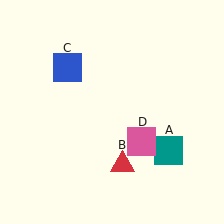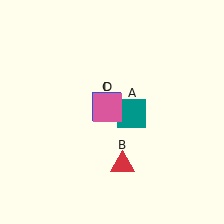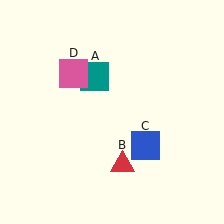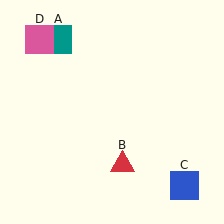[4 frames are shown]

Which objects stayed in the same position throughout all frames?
Red triangle (object B) remained stationary.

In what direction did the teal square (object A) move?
The teal square (object A) moved up and to the left.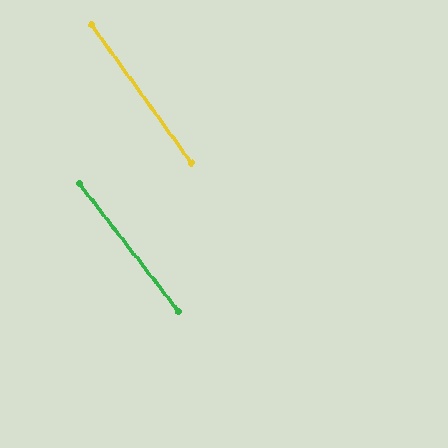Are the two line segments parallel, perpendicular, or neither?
Parallel — their directions differ by only 1.9°.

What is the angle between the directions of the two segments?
Approximately 2 degrees.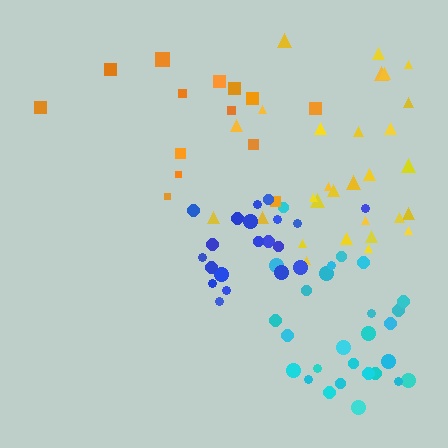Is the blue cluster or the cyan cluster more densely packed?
Blue.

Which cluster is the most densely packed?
Blue.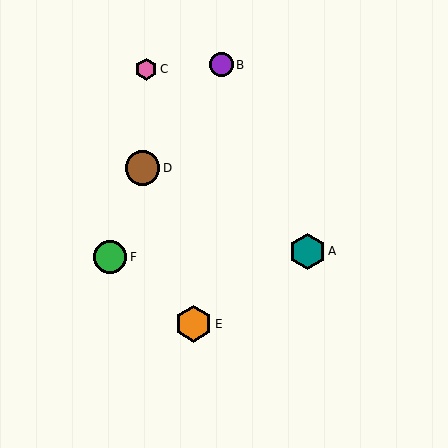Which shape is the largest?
The orange hexagon (labeled E) is the largest.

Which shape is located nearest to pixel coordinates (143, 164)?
The brown circle (labeled D) at (142, 168) is nearest to that location.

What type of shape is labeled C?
Shape C is a pink hexagon.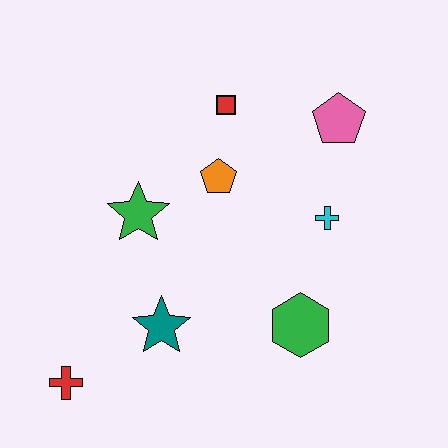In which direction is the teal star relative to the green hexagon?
The teal star is to the left of the green hexagon.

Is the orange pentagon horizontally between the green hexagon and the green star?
Yes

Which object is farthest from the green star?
The pink pentagon is farthest from the green star.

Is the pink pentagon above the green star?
Yes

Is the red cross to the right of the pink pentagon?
No